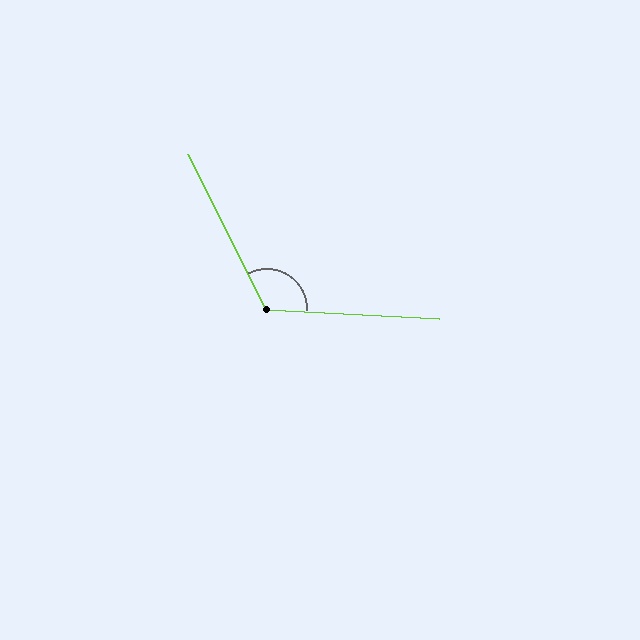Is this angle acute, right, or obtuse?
It is obtuse.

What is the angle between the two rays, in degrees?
Approximately 120 degrees.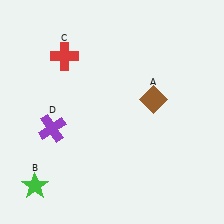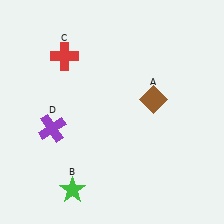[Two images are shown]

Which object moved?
The green star (B) moved right.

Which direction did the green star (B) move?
The green star (B) moved right.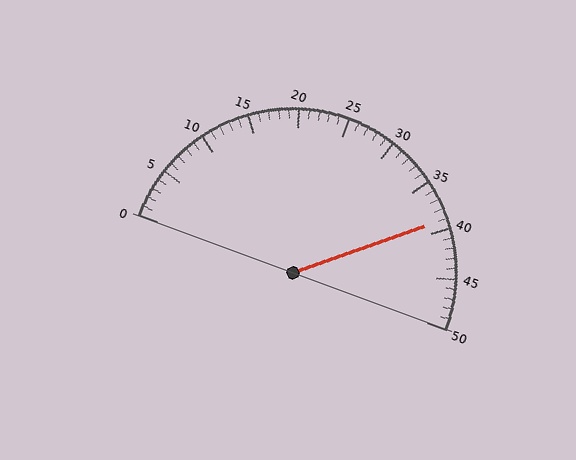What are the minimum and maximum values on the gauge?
The gauge ranges from 0 to 50.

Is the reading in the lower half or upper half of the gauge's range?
The reading is in the upper half of the range (0 to 50).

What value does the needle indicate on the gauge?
The needle indicates approximately 39.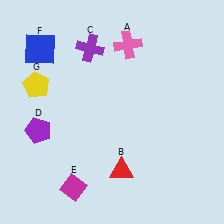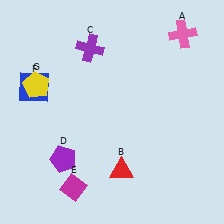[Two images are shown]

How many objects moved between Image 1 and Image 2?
3 objects moved between the two images.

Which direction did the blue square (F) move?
The blue square (F) moved down.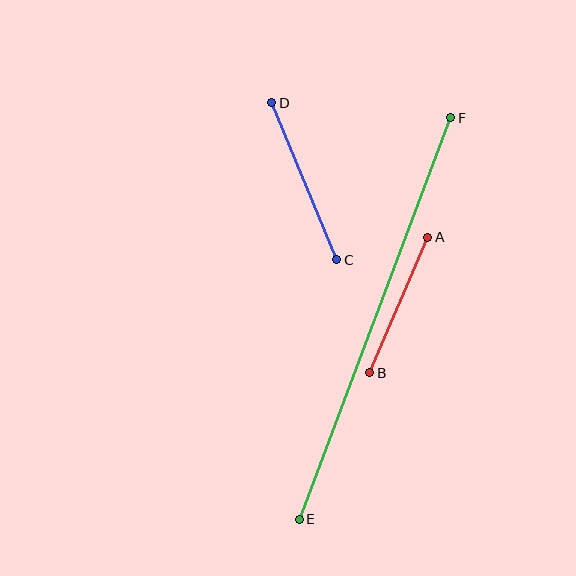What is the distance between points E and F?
The distance is approximately 429 pixels.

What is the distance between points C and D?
The distance is approximately 170 pixels.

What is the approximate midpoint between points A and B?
The midpoint is at approximately (399, 305) pixels.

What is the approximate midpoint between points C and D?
The midpoint is at approximately (304, 181) pixels.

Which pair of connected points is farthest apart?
Points E and F are farthest apart.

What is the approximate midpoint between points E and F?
The midpoint is at approximately (375, 319) pixels.